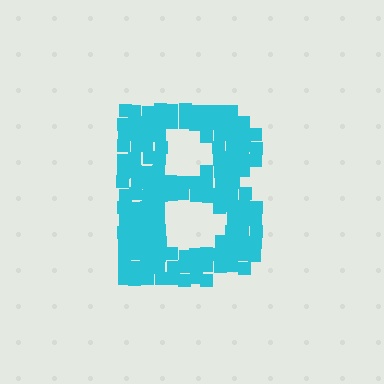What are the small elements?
The small elements are squares.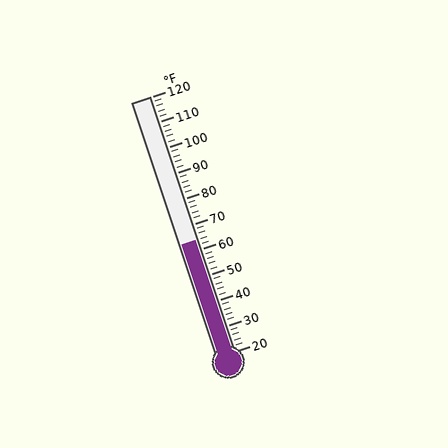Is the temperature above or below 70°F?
The temperature is below 70°F.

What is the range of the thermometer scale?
The thermometer scale ranges from 20°F to 120°F.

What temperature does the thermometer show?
The thermometer shows approximately 64°F.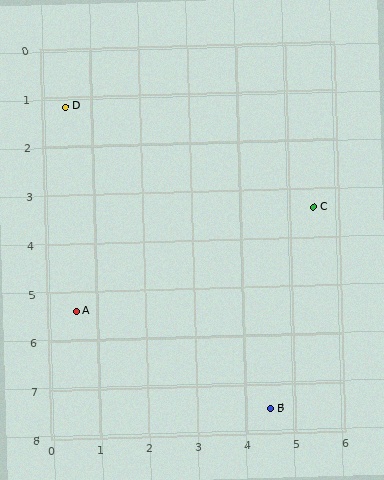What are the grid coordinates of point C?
Point C is at approximately (5.5, 3.4).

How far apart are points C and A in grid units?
Points C and A are about 5.3 grid units apart.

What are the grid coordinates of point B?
Point B is at approximately (4.5, 7.5).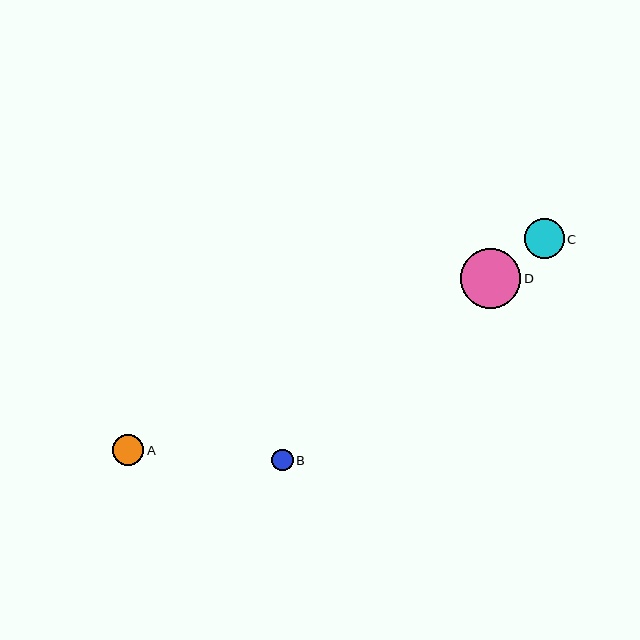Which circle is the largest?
Circle D is the largest with a size of approximately 60 pixels.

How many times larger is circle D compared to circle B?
Circle D is approximately 2.8 times the size of circle B.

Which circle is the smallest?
Circle B is the smallest with a size of approximately 22 pixels.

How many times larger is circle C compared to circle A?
Circle C is approximately 1.3 times the size of circle A.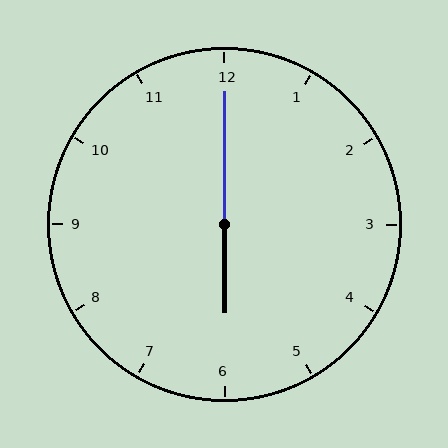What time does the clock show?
6:00.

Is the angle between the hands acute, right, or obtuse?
It is obtuse.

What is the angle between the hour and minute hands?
Approximately 180 degrees.